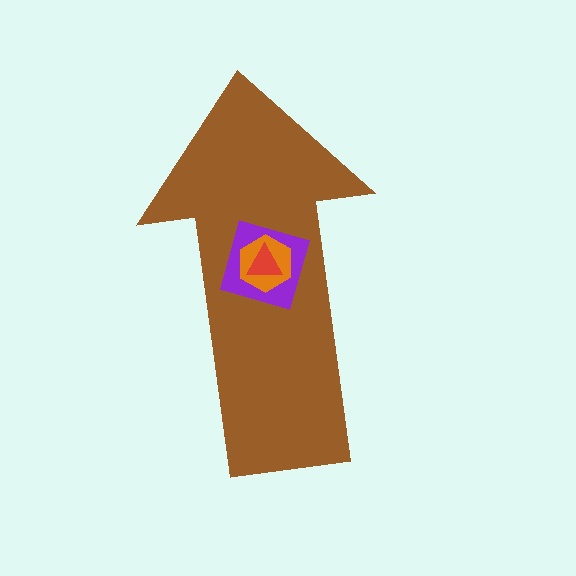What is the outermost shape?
The brown arrow.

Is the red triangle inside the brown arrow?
Yes.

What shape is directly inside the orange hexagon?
The red triangle.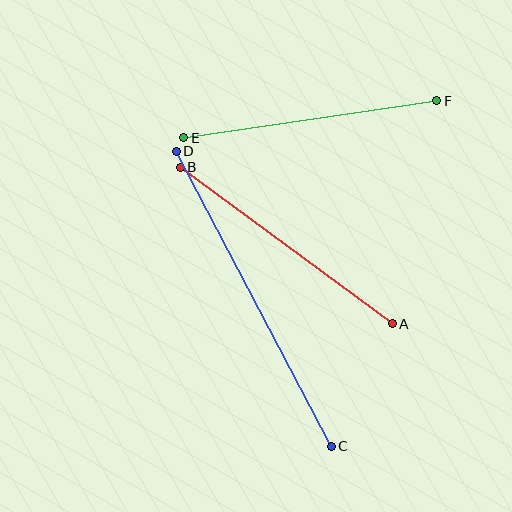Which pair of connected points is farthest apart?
Points C and D are farthest apart.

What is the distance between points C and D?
The distance is approximately 333 pixels.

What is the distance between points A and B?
The distance is approximately 264 pixels.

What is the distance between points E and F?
The distance is approximately 256 pixels.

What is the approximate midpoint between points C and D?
The midpoint is at approximately (254, 299) pixels.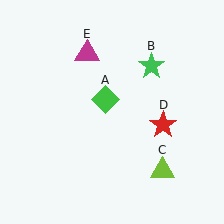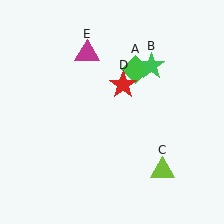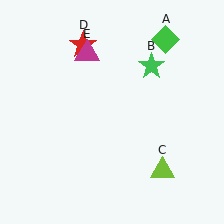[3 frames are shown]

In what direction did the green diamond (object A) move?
The green diamond (object A) moved up and to the right.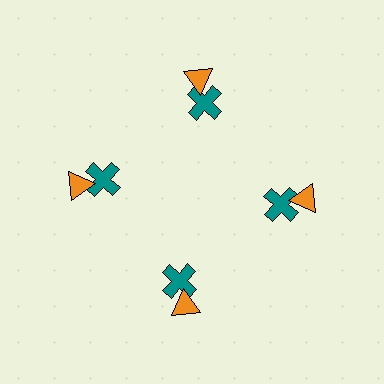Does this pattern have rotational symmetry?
Yes, this pattern has 4-fold rotational symmetry. It looks the same after rotating 90 degrees around the center.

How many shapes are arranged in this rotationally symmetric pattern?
There are 8 shapes, arranged in 4 groups of 2.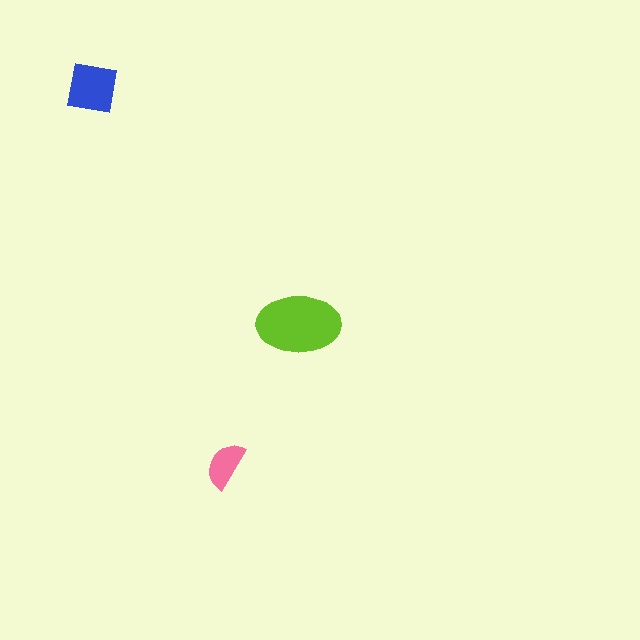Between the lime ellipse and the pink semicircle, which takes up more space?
The lime ellipse.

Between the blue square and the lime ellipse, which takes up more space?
The lime ellipse.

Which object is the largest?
The lime ellipse.